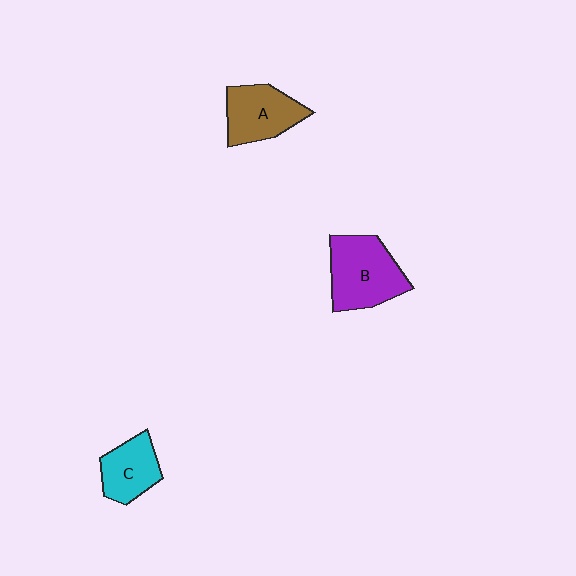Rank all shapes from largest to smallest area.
From largest to smallest: B (purple), A (brown), C (cyan).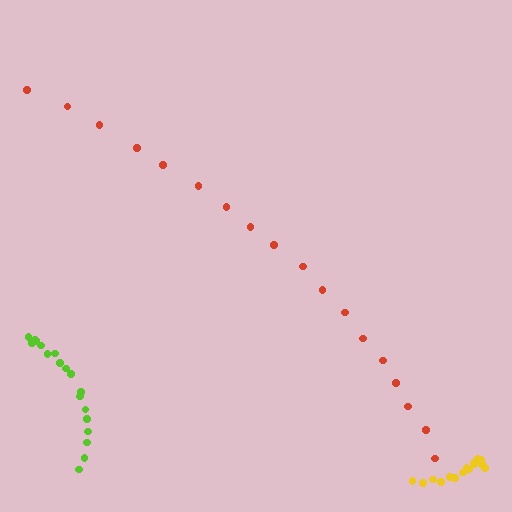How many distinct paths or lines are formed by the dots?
There are 3 distinct paths.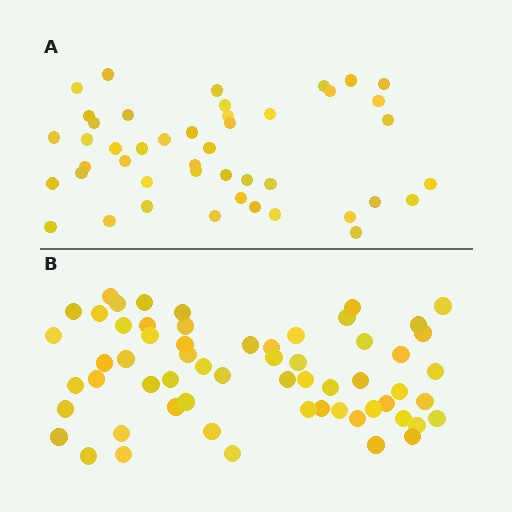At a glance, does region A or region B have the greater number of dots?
Region B (the bottom region) has more dots.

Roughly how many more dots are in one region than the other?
Region B has approximately 15 more dots than region A.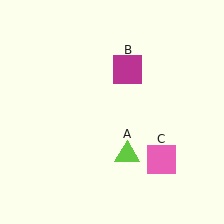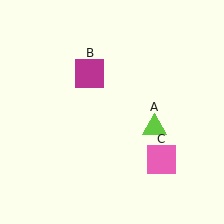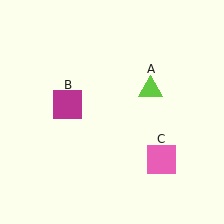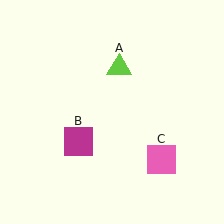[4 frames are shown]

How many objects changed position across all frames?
2 objects changed position: lime triangle (object A), magenta square (object B).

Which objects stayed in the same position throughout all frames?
Pink square (object C) remained stationary.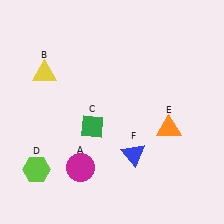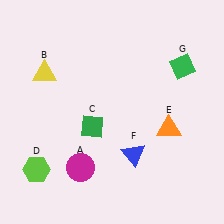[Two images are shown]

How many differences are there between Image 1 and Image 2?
There is 1 difference between the two images.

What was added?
A green diamond (G) was added in Image 2.